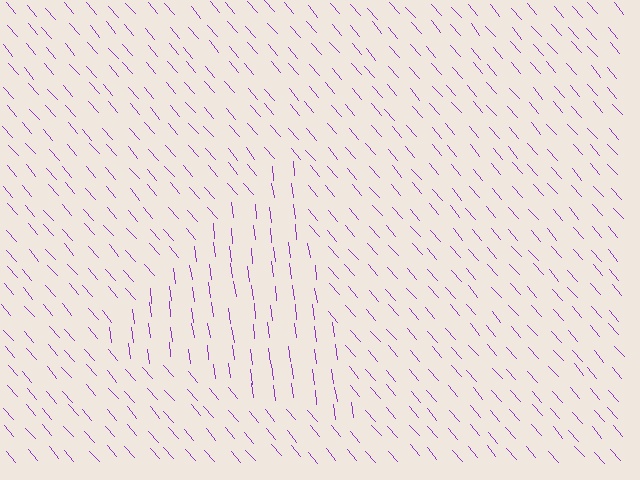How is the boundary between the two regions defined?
The boundary is defined purely by a change in line orientation (approximately 33 degrees difference). All lines are the same color and thickness.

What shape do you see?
I see a triangle.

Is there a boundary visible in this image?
Yes, there is a texture boundary formed by a change in line orientation.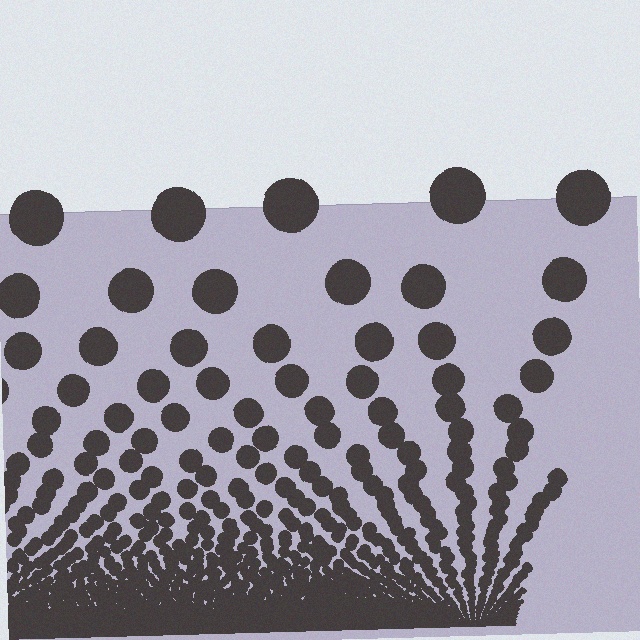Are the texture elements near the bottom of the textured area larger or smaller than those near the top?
Smaller. The gradient is inverted — elements near the bottom are smaller and denser.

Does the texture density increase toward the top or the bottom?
Density increases toward the bottom.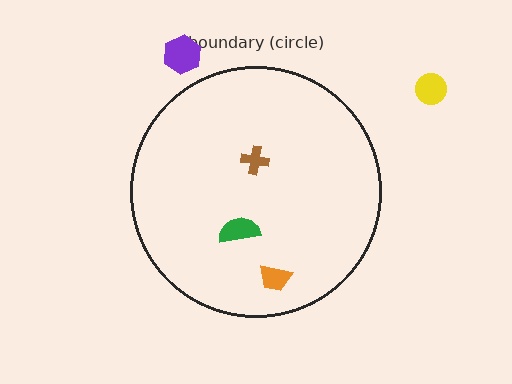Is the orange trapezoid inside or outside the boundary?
Inside.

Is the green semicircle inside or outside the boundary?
Inside.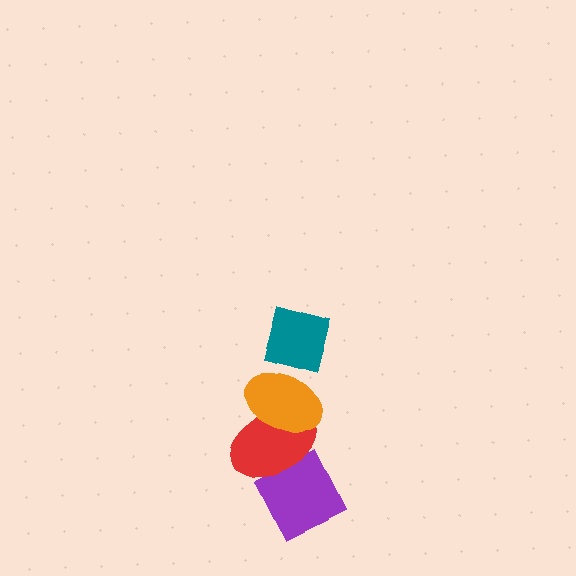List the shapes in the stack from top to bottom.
From top to bottom: the teal diamond, the orange ellipse, the red ellipse, the purple diamond.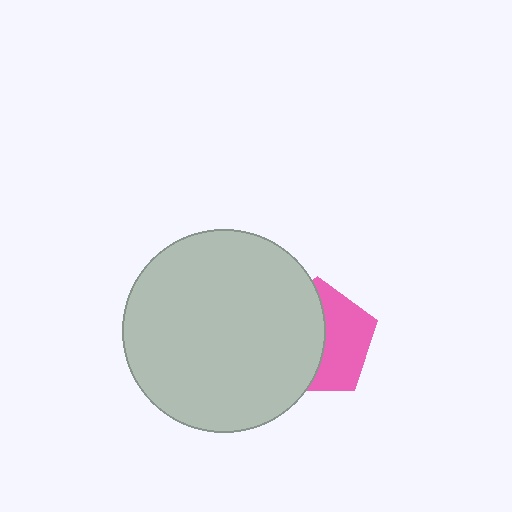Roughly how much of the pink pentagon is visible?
About half of it is visible (roughly 47%).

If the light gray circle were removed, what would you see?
You would see the complete pink pentagon.